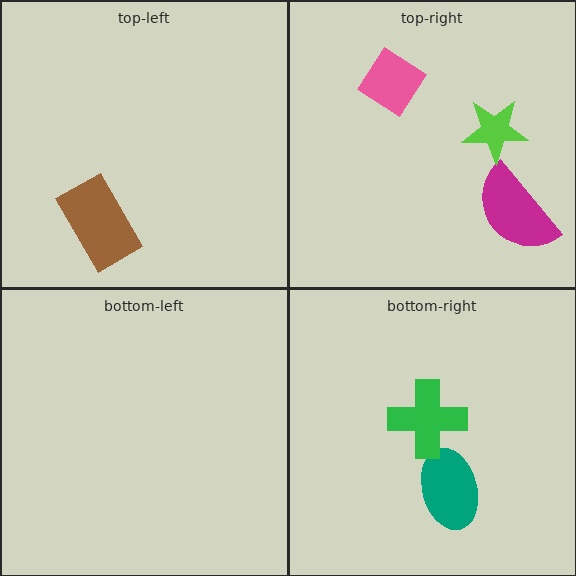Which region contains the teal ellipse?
The bottom-right region.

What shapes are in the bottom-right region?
The teal ellipse, the green cross.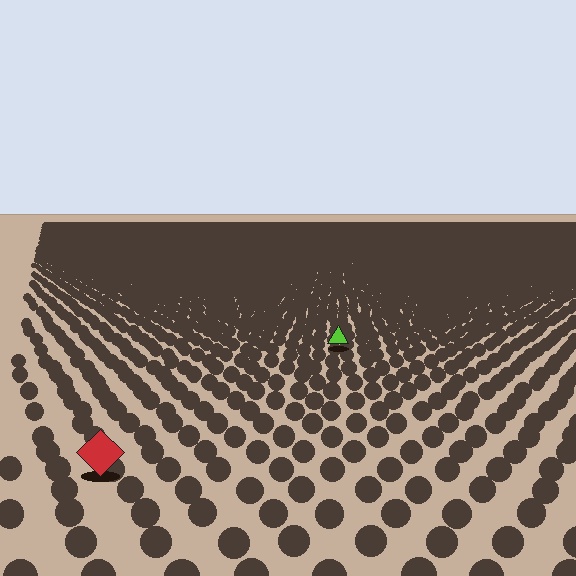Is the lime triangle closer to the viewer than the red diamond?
No. The red diamond is closer — you can tell from the texture gradient: the ground texture is coarser near it.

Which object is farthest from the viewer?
The lime triangle is farthest from the viewer. It appears smaller and the ground texture around it is denser.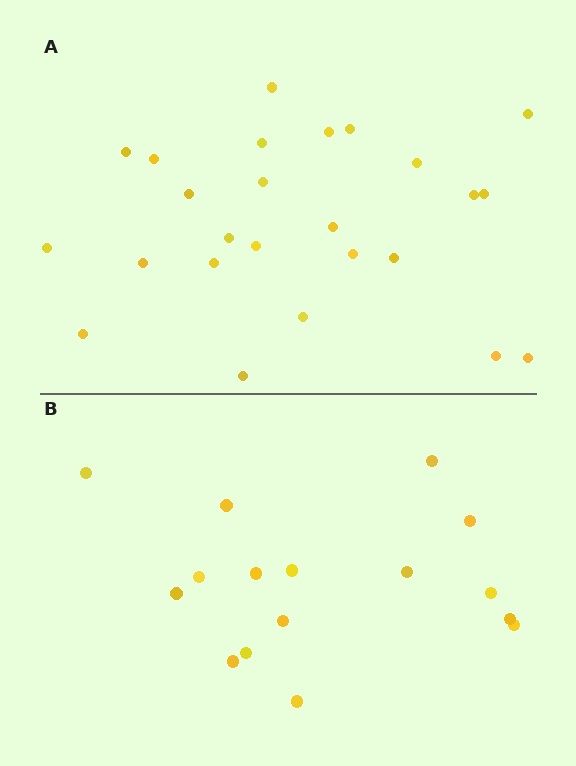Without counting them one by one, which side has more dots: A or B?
Region A (the top region) has more dots.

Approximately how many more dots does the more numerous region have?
Region A has roughly 8 or so more dots than region B.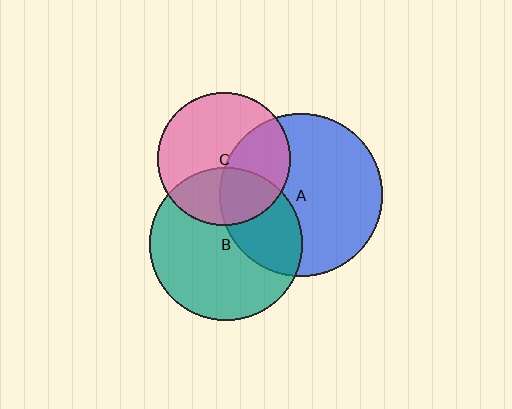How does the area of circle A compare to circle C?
Approximately 1.5 times.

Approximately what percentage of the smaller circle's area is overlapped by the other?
Approximately 40%.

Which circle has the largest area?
Circle A (blue).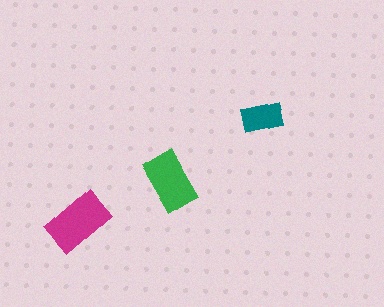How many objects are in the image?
There are 3 objects in the image.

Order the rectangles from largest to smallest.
the magenta one, the green one, the teal one.